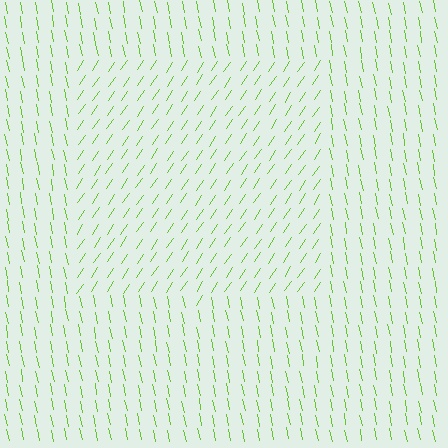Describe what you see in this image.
The image is filled with small lime line segments. A rectangle region in the image has lines oriented differently from the surrounding lines, creating a visible texture boundary.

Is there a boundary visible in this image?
Yes, there is a texture boundary formed by a change in line orientation.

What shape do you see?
I see a rectangle.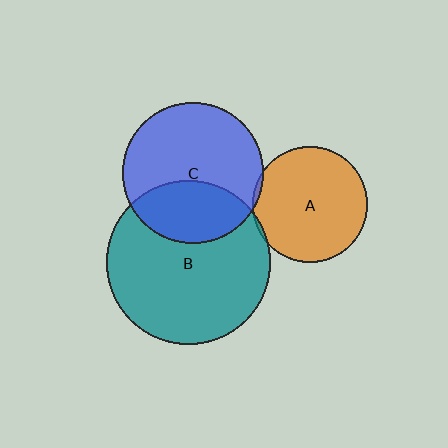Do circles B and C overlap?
Yes.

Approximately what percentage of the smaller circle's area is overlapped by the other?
Approximately 35%.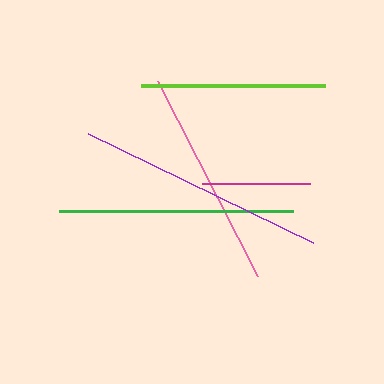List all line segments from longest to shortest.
From longest to shortest: purple, green, pink, lime, magenta.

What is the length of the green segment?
The green segment is approximately 234 pixels long.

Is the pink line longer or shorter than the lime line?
The pink line is longer than the lime line.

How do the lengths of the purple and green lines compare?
The purple and green lines are approximately the same length.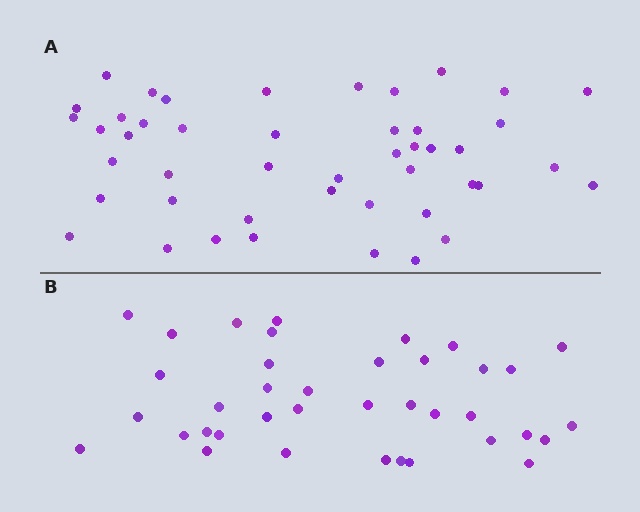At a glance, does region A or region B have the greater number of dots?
Region A (the top region) has more dots.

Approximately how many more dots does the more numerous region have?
Region A has roughly 8 or so more dots than region B.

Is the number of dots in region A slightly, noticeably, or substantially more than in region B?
Region A has only slightly more — the two regions are fairly close. The ratio is roughly 1.2 to 1.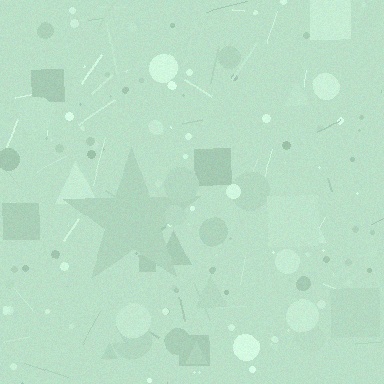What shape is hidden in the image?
A star is hidden in the image.